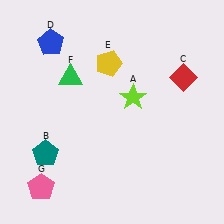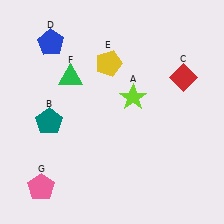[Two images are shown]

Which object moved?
The teal pentagon (B) moved up.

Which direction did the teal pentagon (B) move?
The teal pentagon (B) moved up.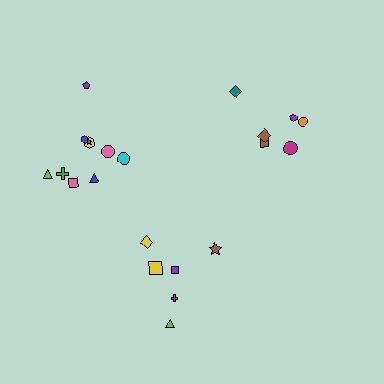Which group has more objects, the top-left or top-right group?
The top-left group.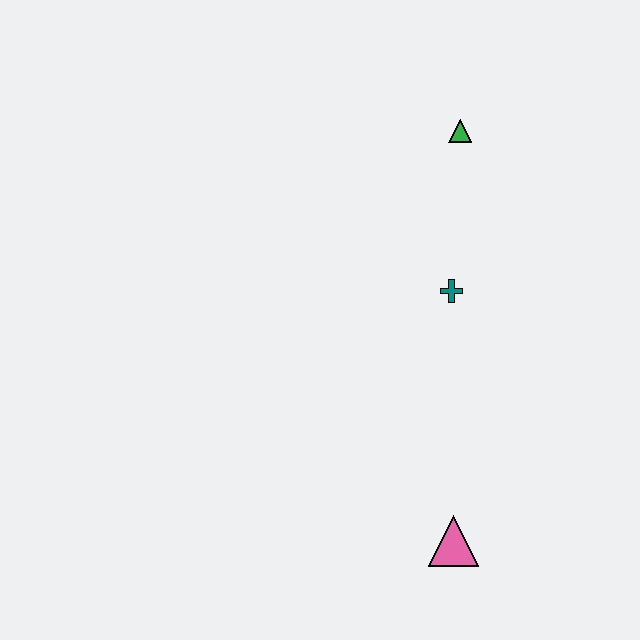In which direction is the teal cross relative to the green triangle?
The teal cross is below the green triangle.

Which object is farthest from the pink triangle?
The green triangle is farthest from the pink triangle.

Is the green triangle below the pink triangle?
No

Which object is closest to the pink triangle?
The teal cross is closest to the pink triangle.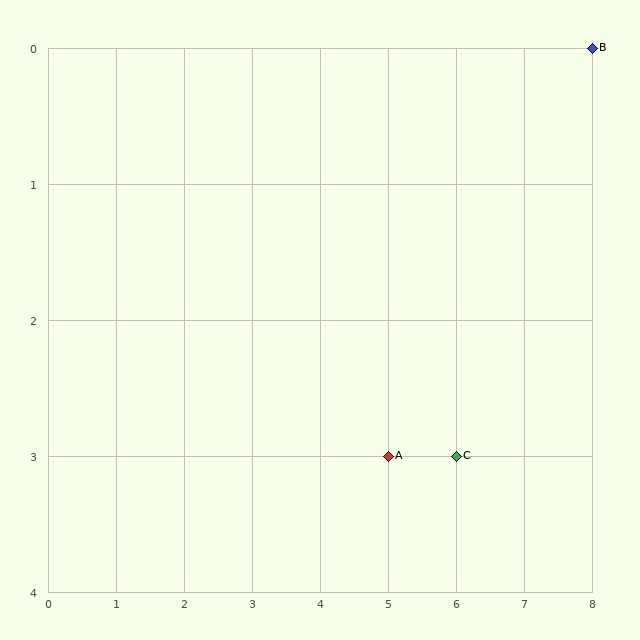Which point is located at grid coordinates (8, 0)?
Point B is at (8, 0).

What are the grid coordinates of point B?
Point B is at grid coordinates (8, 0).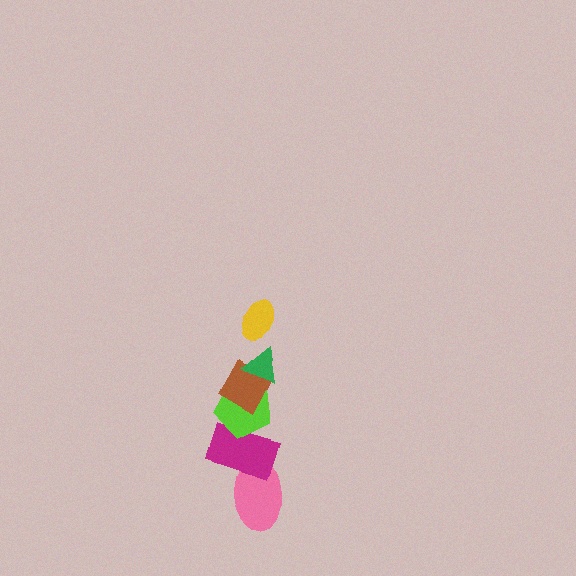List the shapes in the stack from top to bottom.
From top to bottom: the yellow ellipse, the green triangle, the brown diamond, the lime pentagon, the magenta rectangle, the pink ellipse.